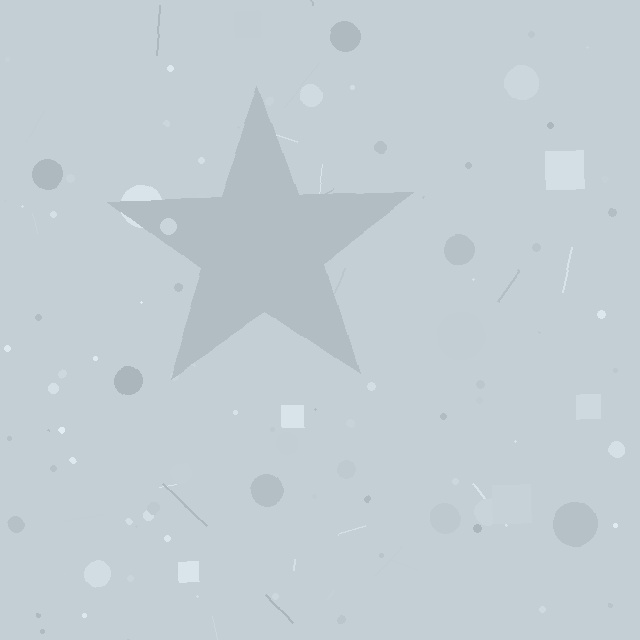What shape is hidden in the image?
A star is hidden in the image.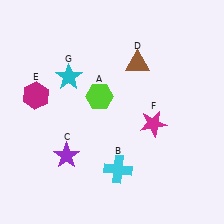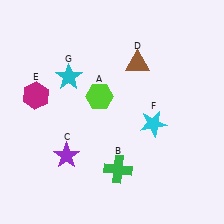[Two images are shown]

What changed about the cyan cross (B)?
In Image 1, B is cyan. In Image 2, it changed to green.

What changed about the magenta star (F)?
In Image 1, F is magenta. In Image 2, it changed to cyan.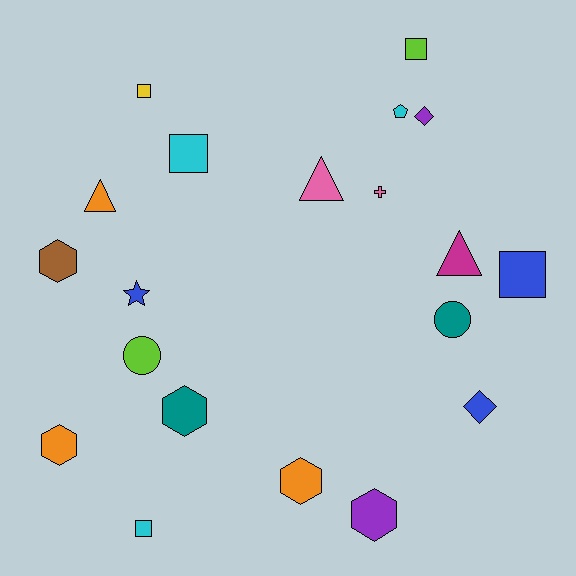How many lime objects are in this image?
There are 2 lime objects.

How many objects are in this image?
There are 20 objects.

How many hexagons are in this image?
There are 5 hexagons.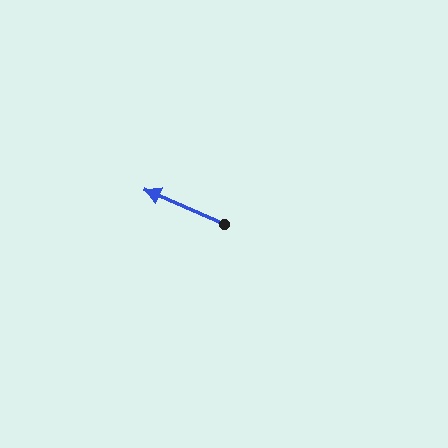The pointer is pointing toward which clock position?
Roughly 10 o'clock.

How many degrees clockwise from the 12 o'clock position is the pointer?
Approximately 293 degrees.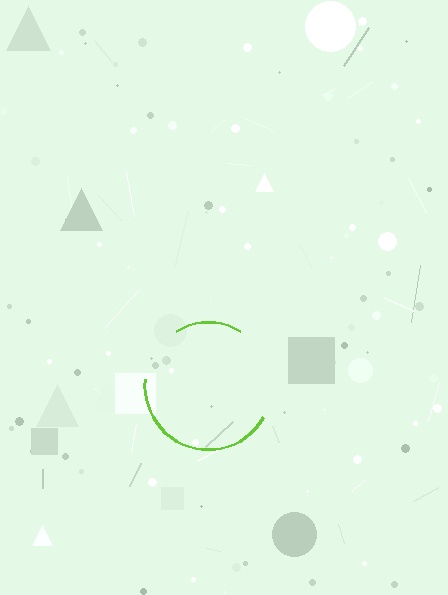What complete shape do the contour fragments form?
The contour fragments form a circle.